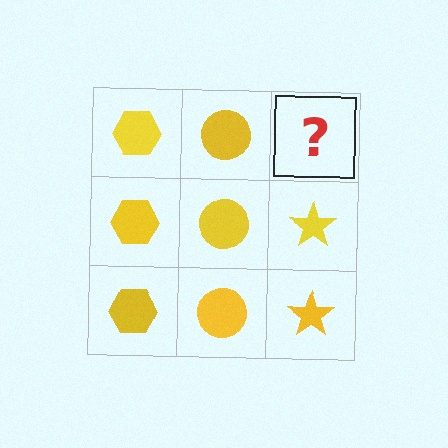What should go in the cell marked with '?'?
The missing cell should contain a yellow star.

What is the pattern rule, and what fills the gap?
The rule is that each column has a consistent shape. The gap should be filled with a yellow star.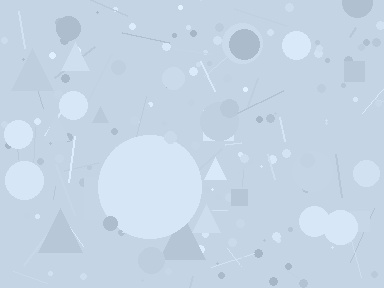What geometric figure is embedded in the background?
A circle is embedded in the background.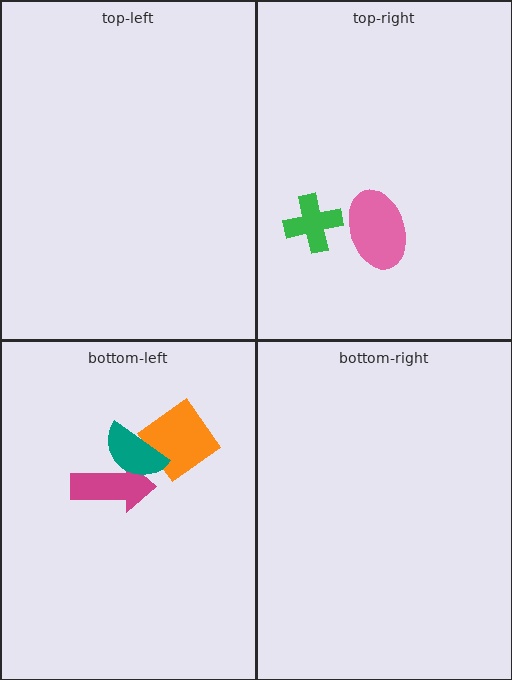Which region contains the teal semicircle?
The bottom-left region.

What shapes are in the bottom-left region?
The magenta arrow, the orange diamond, the teal semicircle.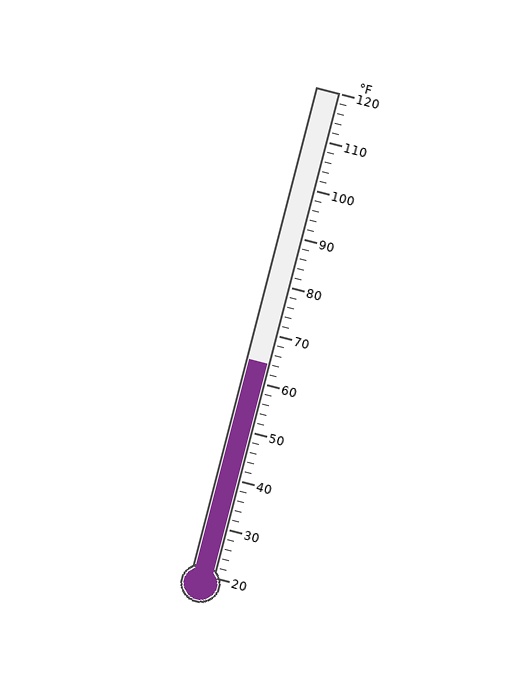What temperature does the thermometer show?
The thermometer shows approximately 64°F.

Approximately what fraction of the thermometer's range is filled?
The thermometer is filled to approximately 45% of its range.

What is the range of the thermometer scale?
The thermometer scale ranges from 20°F to 120°F.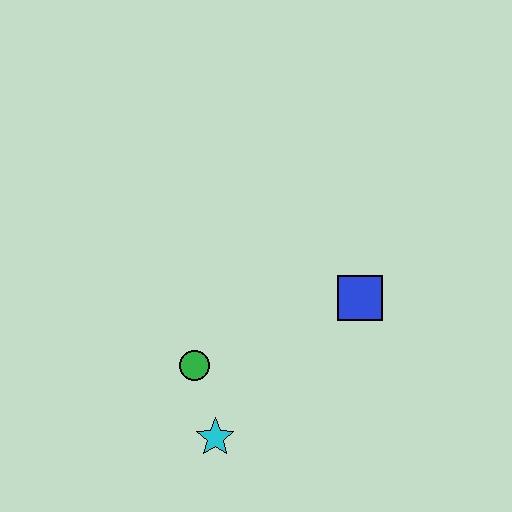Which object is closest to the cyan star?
The green circle is closest to the cyan star.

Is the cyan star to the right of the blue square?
No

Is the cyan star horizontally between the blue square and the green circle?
Yes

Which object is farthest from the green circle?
The blue square is farthest from the green circle.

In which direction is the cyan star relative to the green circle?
The cyan star is below the green circle.